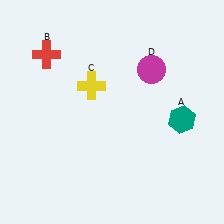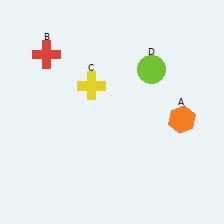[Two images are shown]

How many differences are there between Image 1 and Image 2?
There are 2 differences between the two images.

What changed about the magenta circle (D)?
In Image 1, D is magenta. In Image 2, it changed to lime.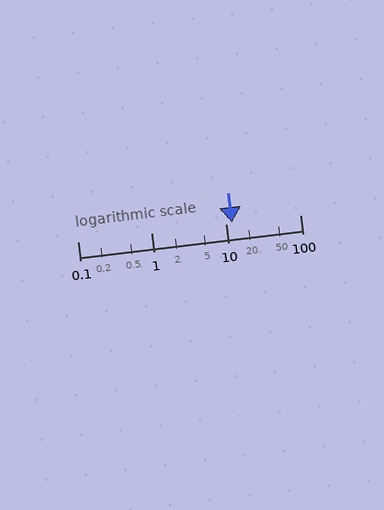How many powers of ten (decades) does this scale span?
The scale spans 3 decades, from 0.1 to 100.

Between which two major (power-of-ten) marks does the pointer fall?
The pointer is between 10 and 100.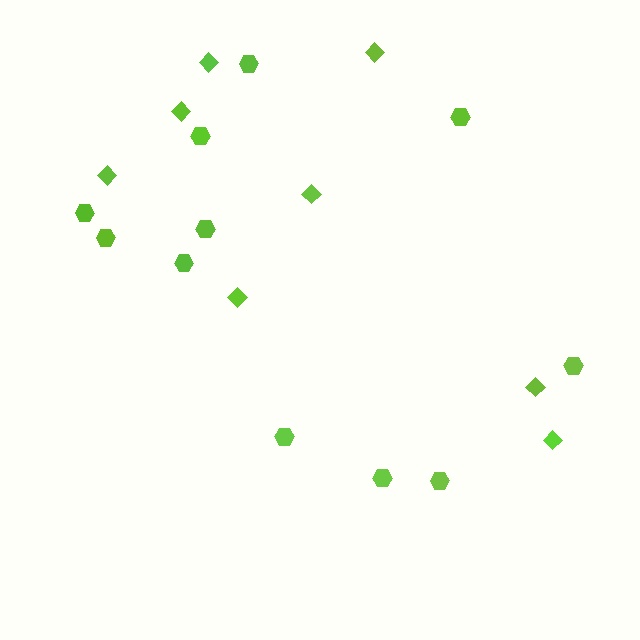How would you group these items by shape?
There are 2 groups: one group of diamonds (8) and one group of hexagons (11).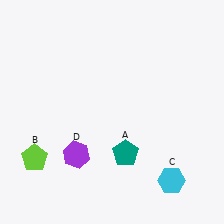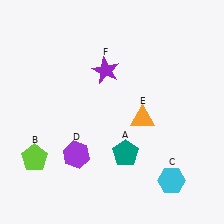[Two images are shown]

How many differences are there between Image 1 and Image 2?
There are 2 differences between the two images.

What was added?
An orange triangle (E), a purple star (F) were added in Image 2.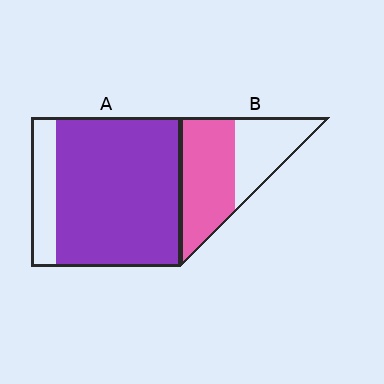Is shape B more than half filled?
Yes.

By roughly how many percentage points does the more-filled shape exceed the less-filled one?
By roughly 25 percentage points (A over B).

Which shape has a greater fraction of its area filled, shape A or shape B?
Shape A.